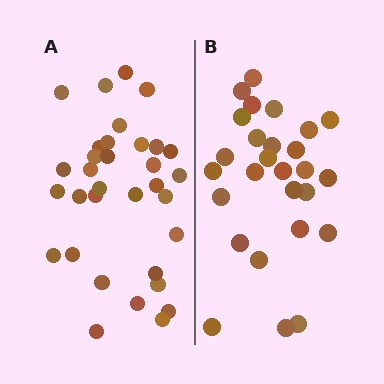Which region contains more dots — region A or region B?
Region A (the left region) has more dots.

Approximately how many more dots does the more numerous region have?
Region A has about 6 more dots than region B.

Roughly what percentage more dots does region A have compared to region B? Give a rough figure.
About 20% more.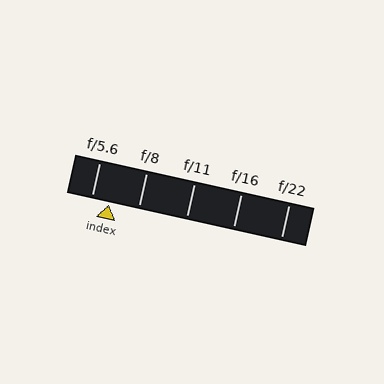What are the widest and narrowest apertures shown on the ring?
The widest aperture shown is f/5.6 and the narrowest is f/22.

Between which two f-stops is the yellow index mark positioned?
The index mark is between f/5.6 and f/8.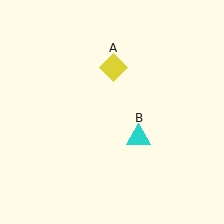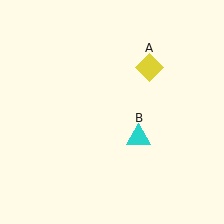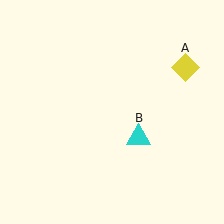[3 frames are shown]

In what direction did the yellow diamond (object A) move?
The yellow diamond (object A) moved right.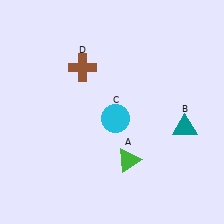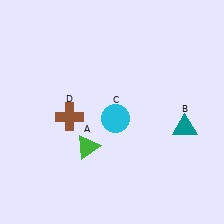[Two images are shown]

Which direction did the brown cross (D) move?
The brown cross (D) moved down.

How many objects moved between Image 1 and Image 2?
2 objects moved between the two images.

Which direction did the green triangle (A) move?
The green triangle (A) moved left.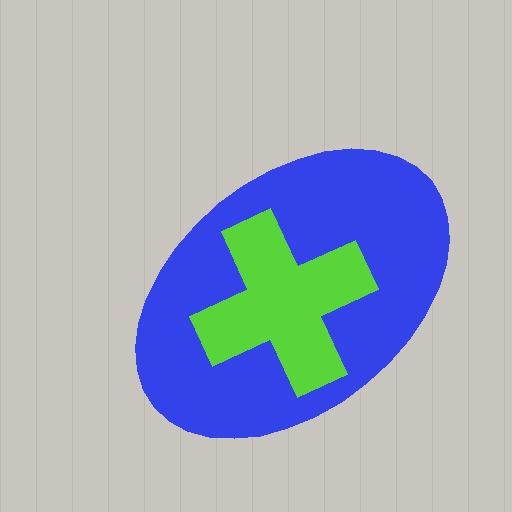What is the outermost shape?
The blue ellipse.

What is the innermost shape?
The lime cross.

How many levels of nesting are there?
2.